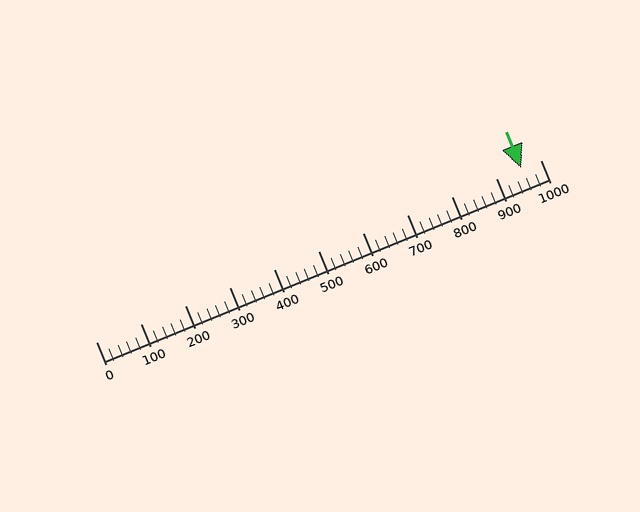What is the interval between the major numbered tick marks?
The major tick marks are spaced 100 units apart.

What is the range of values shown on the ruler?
The ruler shows values from 0 to 1000.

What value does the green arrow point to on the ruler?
The green arrow points to approximately 958.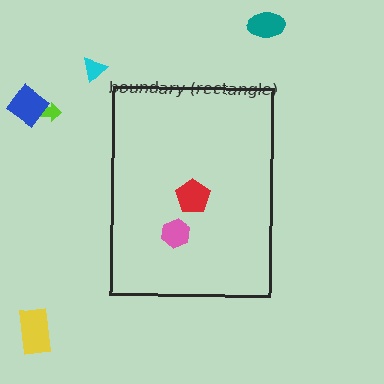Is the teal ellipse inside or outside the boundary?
Outside.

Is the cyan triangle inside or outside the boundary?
Outside.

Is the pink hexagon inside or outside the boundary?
Inside.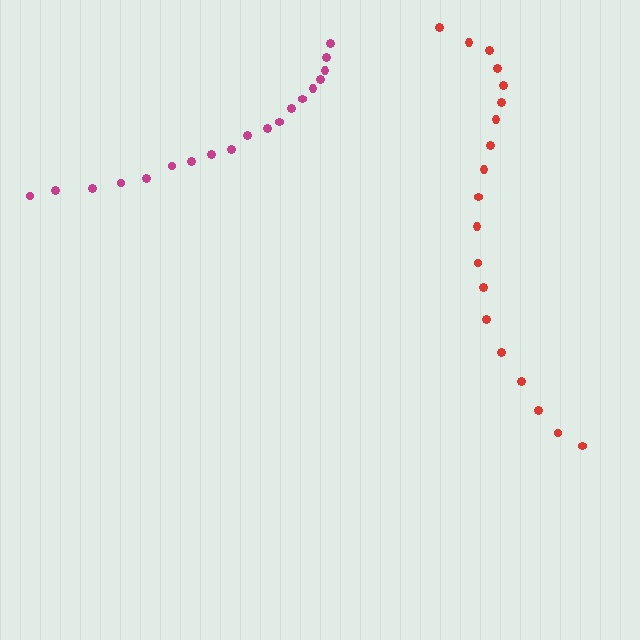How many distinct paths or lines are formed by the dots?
There are 2 distinct paths.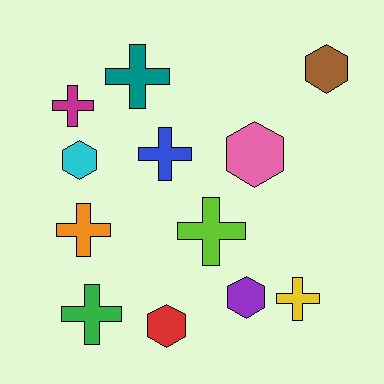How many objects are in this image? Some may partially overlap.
There are 12 objects.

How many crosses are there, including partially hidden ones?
There are 7 crosses.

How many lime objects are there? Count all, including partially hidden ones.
There is 1 lime object.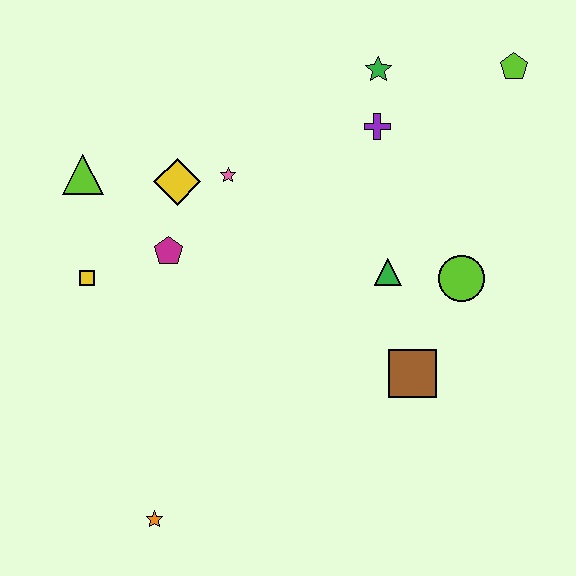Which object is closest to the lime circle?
The green triangle is closest to the lime circle.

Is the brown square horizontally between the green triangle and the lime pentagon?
Yes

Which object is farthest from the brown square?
The lime triangle is farthest from the brown square.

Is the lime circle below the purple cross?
Yes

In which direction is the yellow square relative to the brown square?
The yellow square is to the left of the brown square.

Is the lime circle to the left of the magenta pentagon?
No